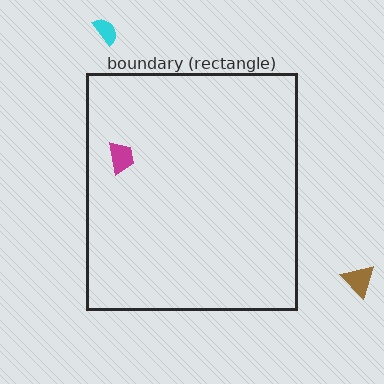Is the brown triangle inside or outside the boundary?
Outside.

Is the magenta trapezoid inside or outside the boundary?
Inside.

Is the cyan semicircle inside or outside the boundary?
Outside.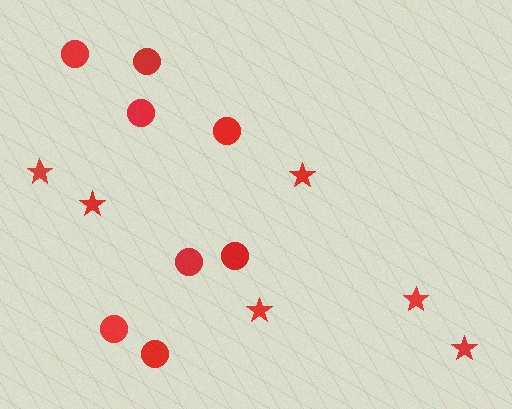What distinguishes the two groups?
There are 2 groups: one group of circles (8) and one group of stars (6).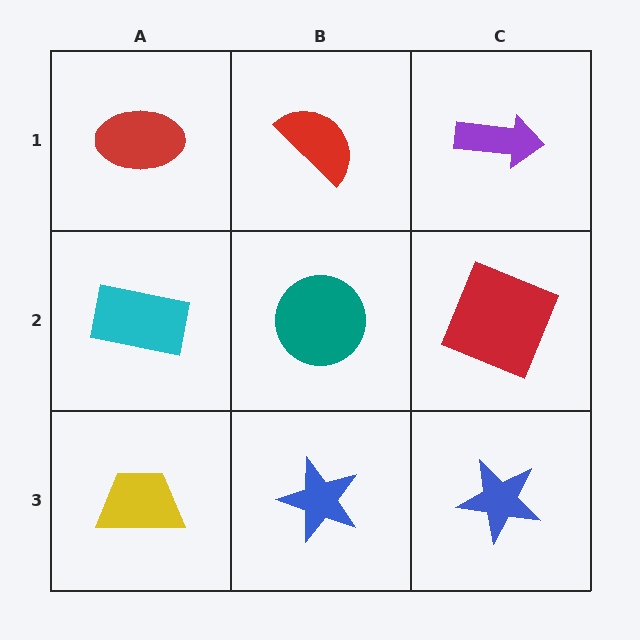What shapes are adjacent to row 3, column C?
A red square (row 2, column C), a blue star (row 3, column B).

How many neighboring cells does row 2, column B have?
4.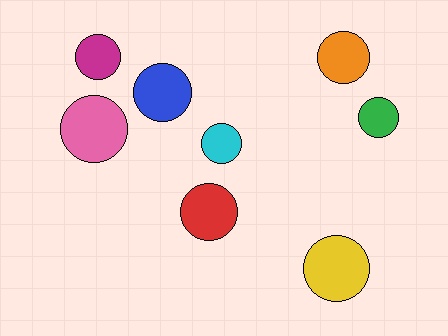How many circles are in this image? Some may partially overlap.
There are 8 circles.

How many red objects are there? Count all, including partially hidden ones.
There is 1 red object.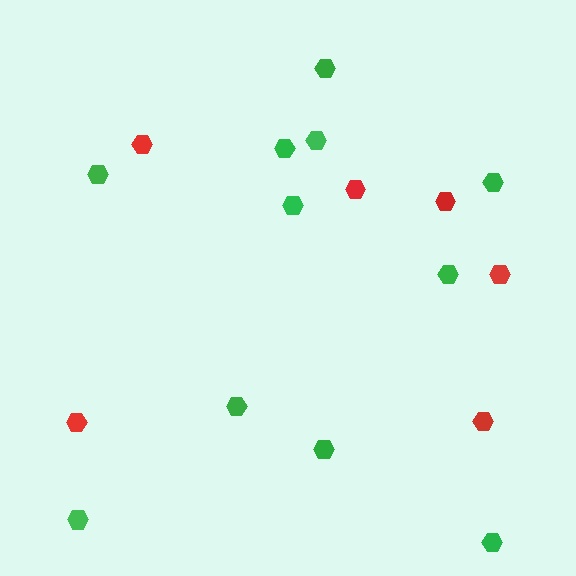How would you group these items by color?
There are 2 groups: one group of green hexagons (11) and one group of red hexagons (6).